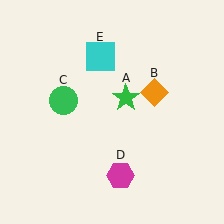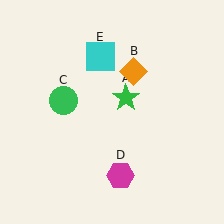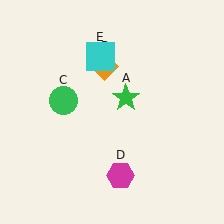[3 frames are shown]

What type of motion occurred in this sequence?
The orange diamond (object B) rotated counterclockwise around the center of the scene.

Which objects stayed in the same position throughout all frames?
Green star (object A) and green circle (object C) and magenta hexagon (object D) and cyan square (object E) remained stationary.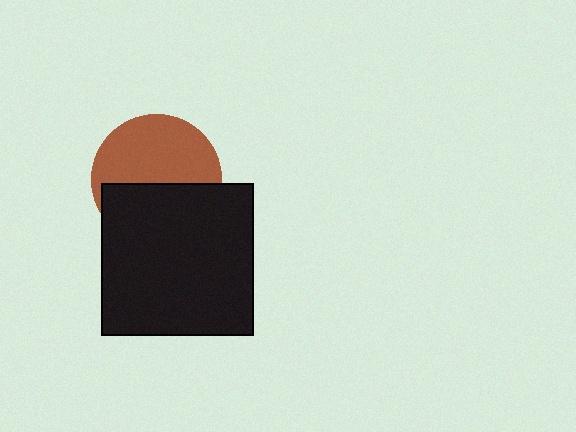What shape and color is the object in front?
The object in front is a black square.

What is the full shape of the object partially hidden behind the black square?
The partially hidden object is a brown circle.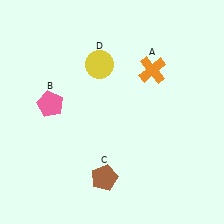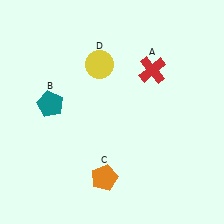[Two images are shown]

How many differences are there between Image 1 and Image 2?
There are 3 differences between the two images.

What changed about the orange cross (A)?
In Image 1, A is orange. In Image 2, it changed to red.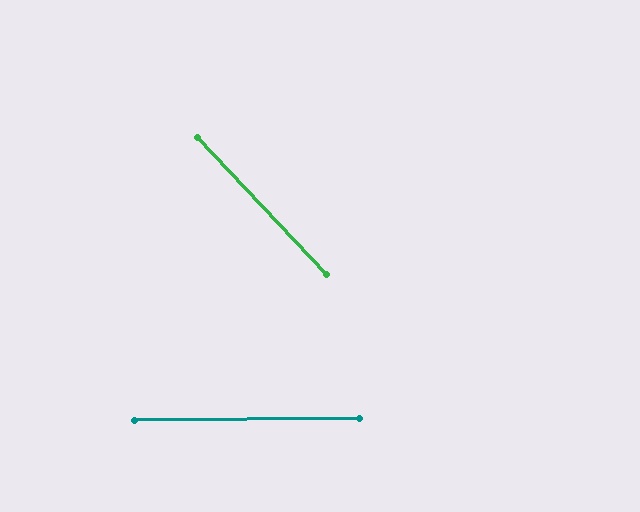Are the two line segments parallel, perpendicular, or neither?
Neither parallel nor perpendicular — they differ by about 47°.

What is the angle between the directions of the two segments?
Approximately 47 degrees.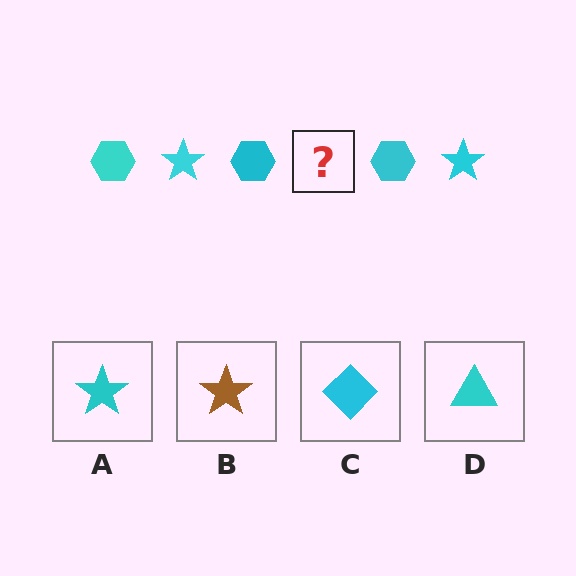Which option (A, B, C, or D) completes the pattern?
A.